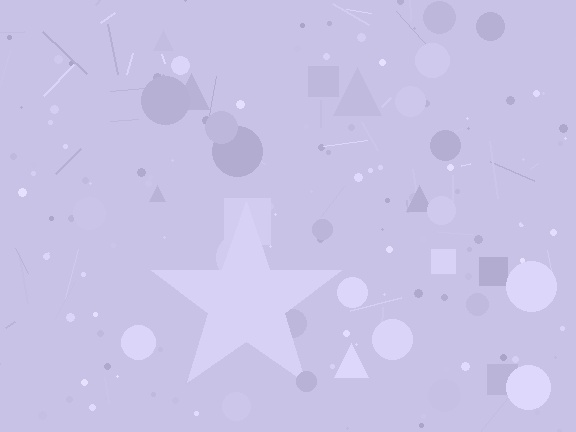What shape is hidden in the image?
A star is hidden in the image.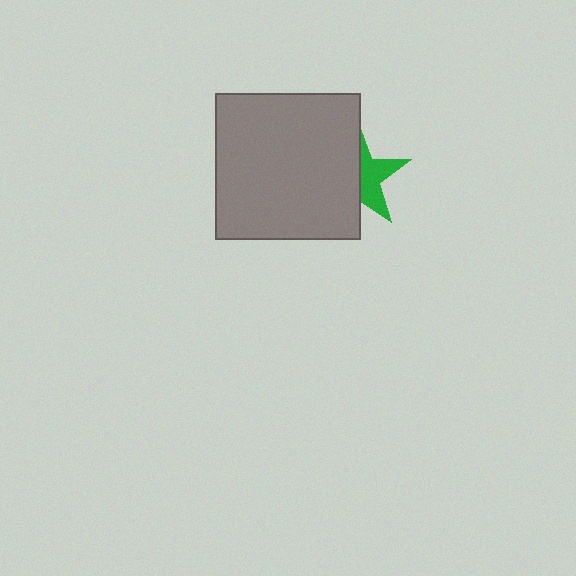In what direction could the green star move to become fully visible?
The green star could move right. That would shift it out from behind the gray square entirely.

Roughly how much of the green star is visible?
A small part of it is visible (roughly 43%).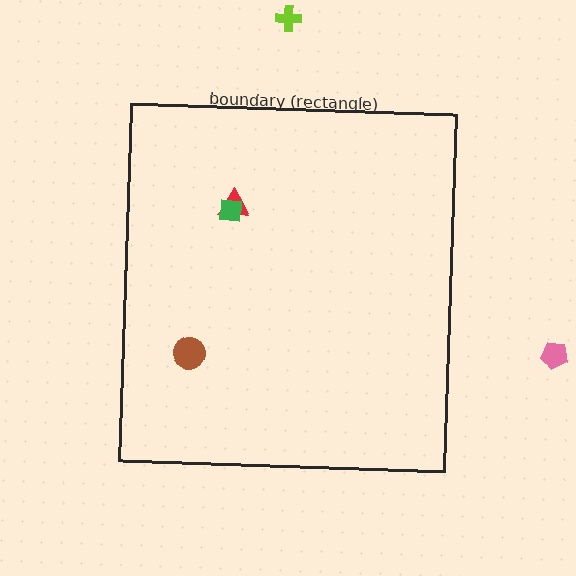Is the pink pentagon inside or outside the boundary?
Outside.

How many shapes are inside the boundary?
3 inside, 2 outside.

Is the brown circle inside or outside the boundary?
Inside.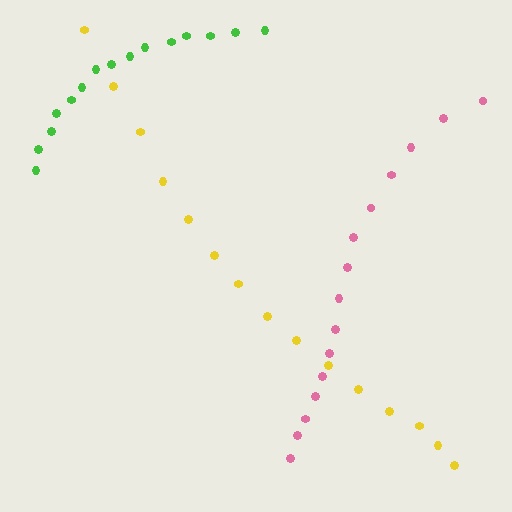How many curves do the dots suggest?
There are 3 distinct paths.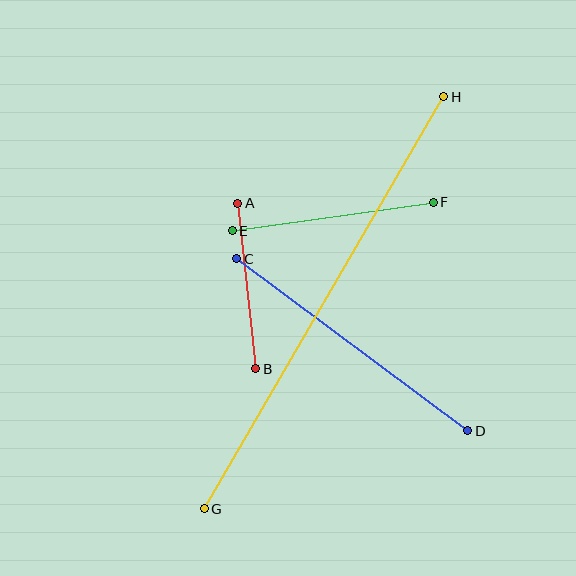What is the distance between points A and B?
The distance is approximately 166 pixels.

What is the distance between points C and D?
The distance is approximately 288 pixels.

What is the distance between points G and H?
The distance is approximately 477 pixels.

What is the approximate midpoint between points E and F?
The midpoint is at approximately (333, 217) pixels.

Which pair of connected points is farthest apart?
Points G and H are farthest apart.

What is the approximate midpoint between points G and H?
The midpoint is at approximately (324, 303) pixels.